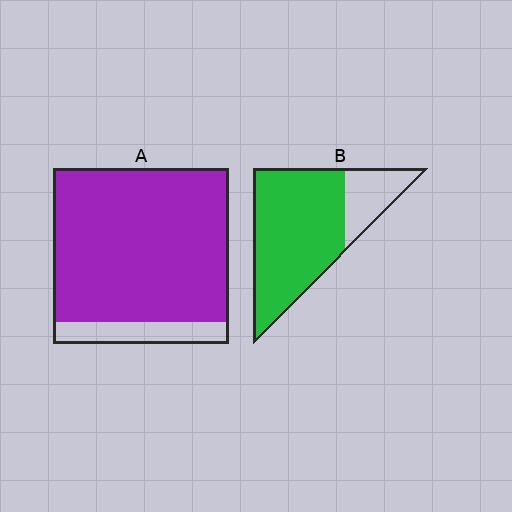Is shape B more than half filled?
Yes.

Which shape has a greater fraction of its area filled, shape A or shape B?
Shape A.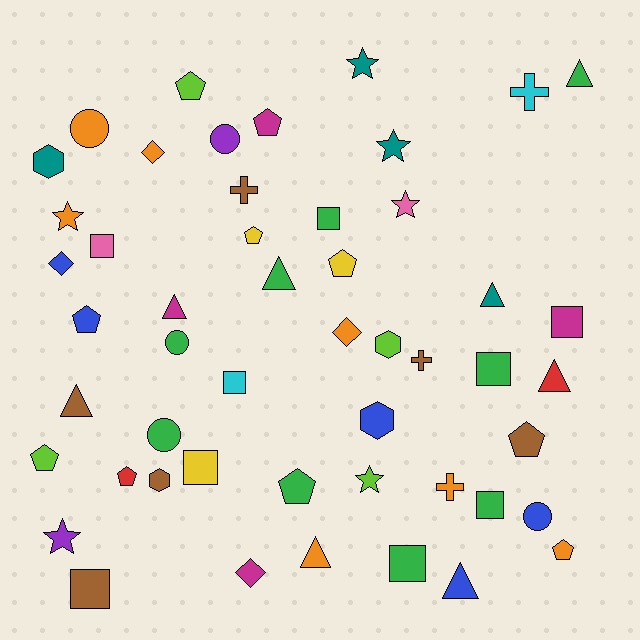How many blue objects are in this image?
There are 5 blue objects.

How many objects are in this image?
There are 50 objects.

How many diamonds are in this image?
There are 4 diamonds.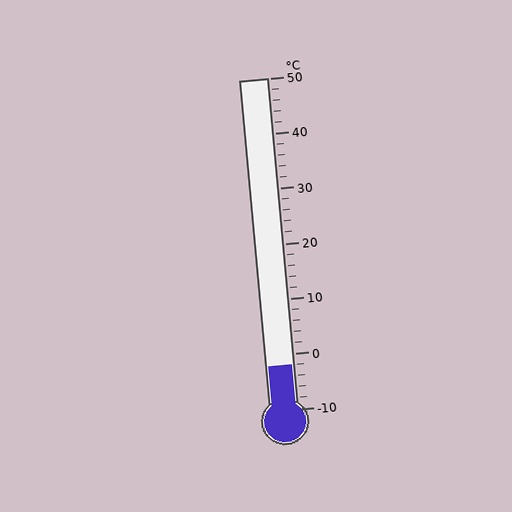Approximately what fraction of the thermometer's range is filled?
The thermometer is filled to approximately 15% of its range.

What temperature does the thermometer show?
The thermometer shows approximately -2°C.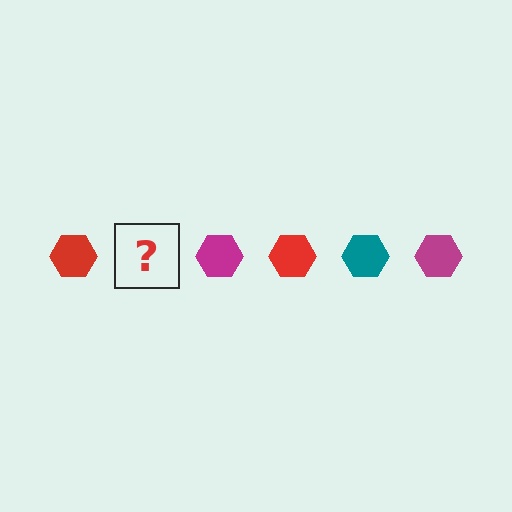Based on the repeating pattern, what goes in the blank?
The blank should be a teal hexagon.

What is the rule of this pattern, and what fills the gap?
The rule is that the pattern cycles through red, teal, magenta hexagons. The gap should be filled with a teal hexagon.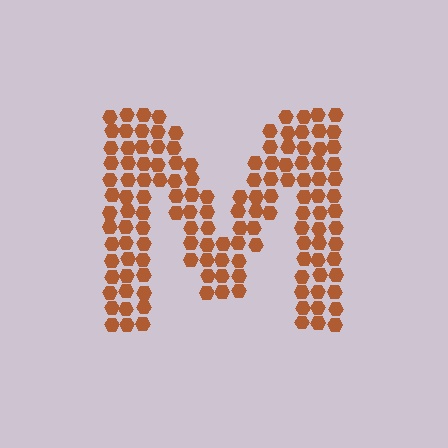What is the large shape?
The large shape is the letter M.